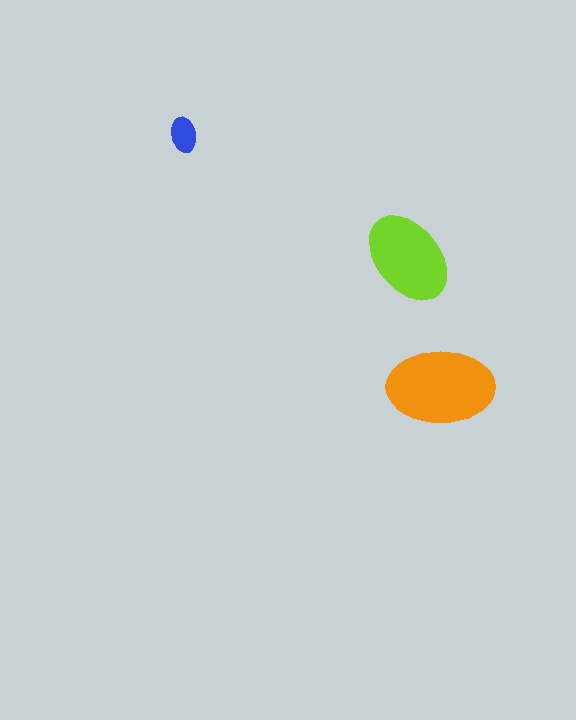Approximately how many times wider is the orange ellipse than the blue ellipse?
About 3 times wider.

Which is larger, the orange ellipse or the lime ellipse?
The orange one.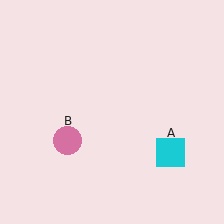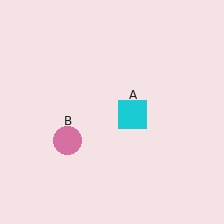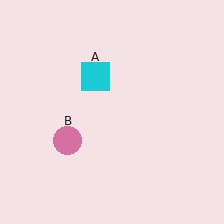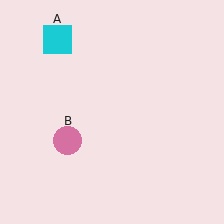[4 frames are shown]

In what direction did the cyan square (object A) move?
The cyan square (object A) moved up and to the left.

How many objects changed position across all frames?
1 object changed position: cyan square (object A).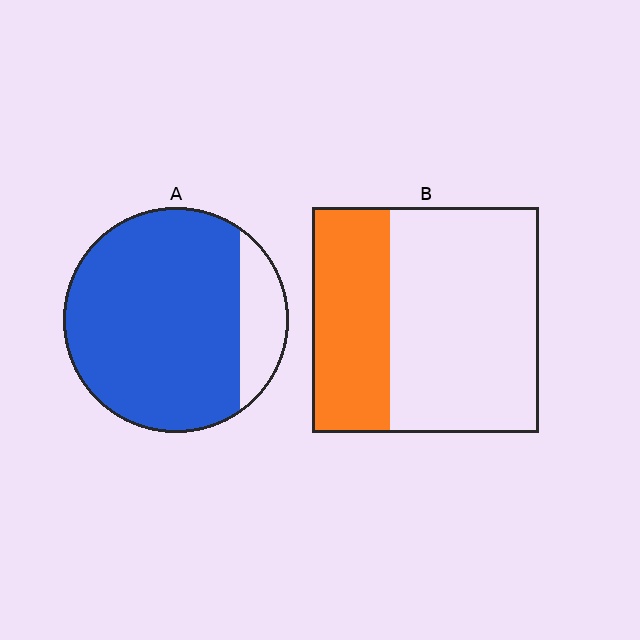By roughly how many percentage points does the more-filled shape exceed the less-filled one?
By roughly 50 percentage points (A over B).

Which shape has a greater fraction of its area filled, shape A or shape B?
Shape A.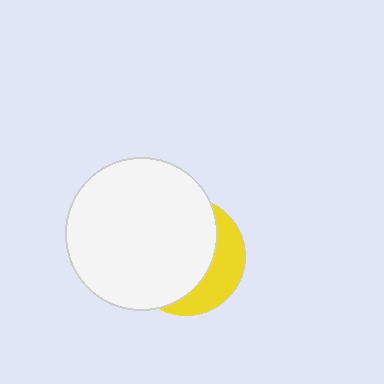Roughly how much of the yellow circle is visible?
A small part of it is visible (roughly 31%).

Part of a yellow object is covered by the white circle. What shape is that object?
It is a circle.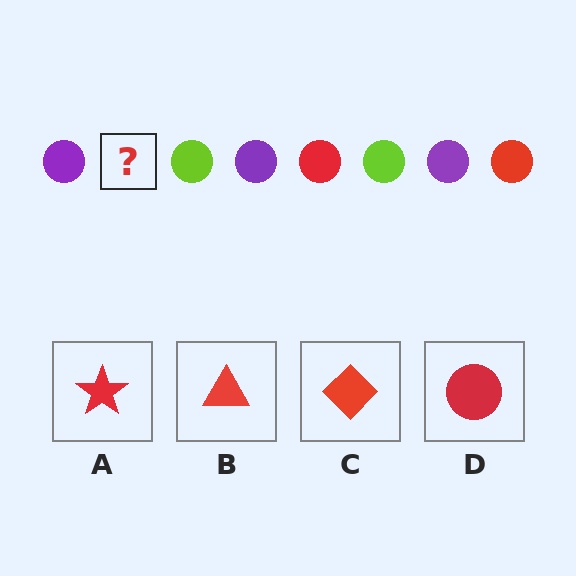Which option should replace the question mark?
Option D.